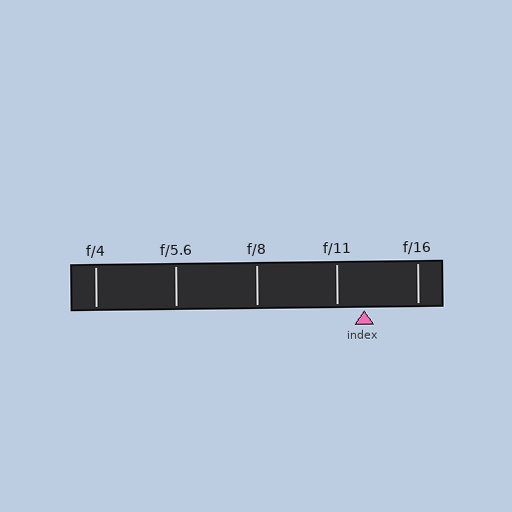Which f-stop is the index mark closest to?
The index mark is closest to f/11.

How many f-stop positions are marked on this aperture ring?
There are 5 f-stop positions marked.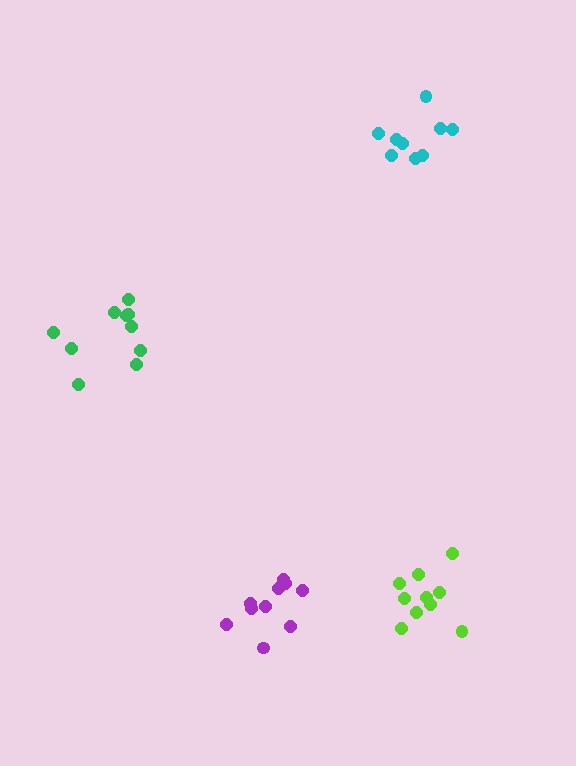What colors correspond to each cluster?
The clusters are colored: lime, purple, cyan, green.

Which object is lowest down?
The purple cluster is bottommost.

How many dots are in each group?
Group 1: 10 dots, Group 2: 10 dots, Group 3: 9 dots, Group 4: 10 dots (39 total).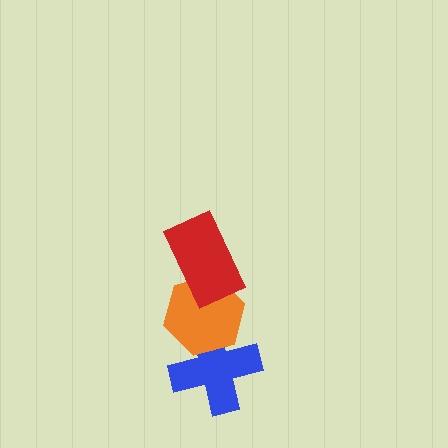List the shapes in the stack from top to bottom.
From top to bottom: the red rectangle, the orange hexagon, the blue cross.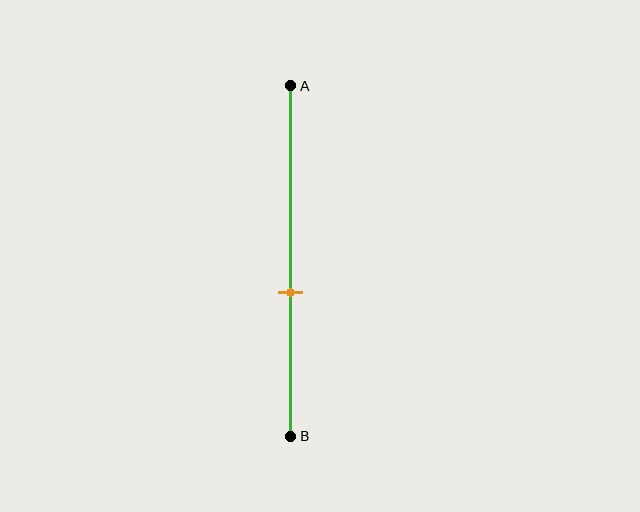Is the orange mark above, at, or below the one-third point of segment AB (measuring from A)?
The orange mark is below the one-third point of segment AB.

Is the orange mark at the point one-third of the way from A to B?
No, the mark is at about 60% from A, not at the 33% one-third point.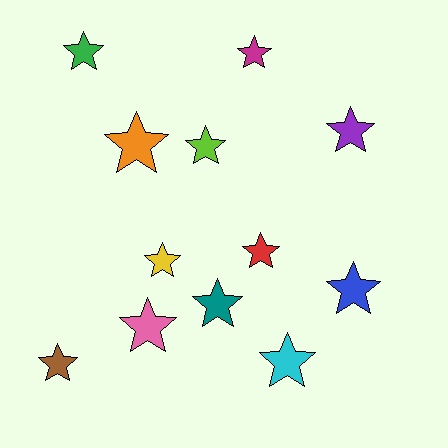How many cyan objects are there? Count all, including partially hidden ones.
There is 1 cyan object.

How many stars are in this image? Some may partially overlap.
There are 12 stars.